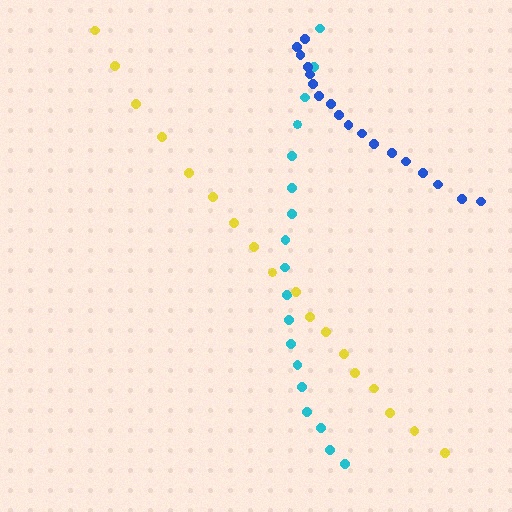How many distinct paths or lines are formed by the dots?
There are 3 distinct paths.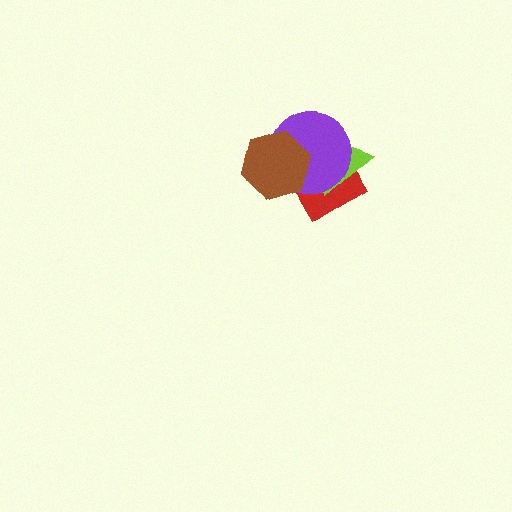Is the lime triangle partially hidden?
Yes, it is partially covered by another shape.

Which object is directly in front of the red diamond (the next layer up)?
The lime triangle is directly in front of the red diamond.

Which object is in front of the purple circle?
The brown hexagon is in front of the purple circle.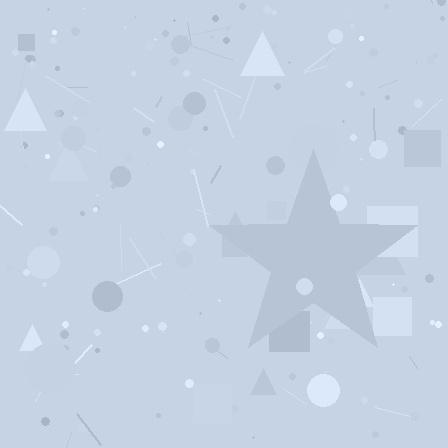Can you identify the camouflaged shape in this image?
The camouflaged shape is a star.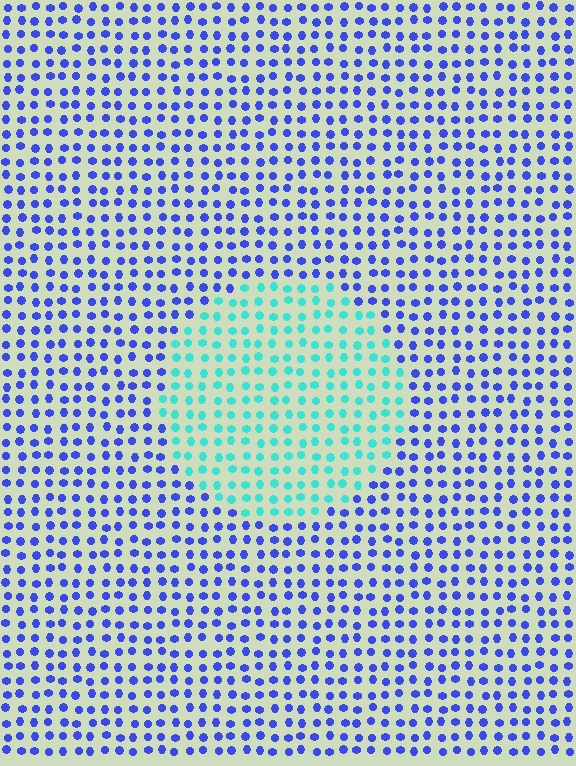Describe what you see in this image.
The image is filled with small blue elements in a uniform arrangement. A circle-shaped region is visible where the elements are tinted to a slightly different hue, forming a subtle color boundary.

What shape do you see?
I see a circle.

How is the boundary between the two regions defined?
The boundary is defined purely by a slight shift in hue (about 62 degrees). Spacing, size, and orientation are identical on both sides.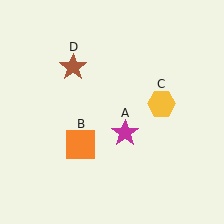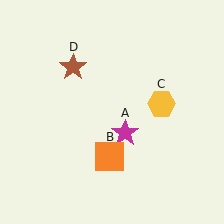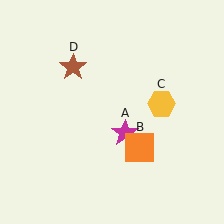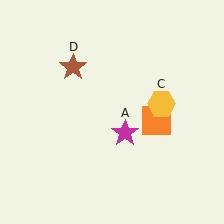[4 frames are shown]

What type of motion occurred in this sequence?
The orange square (object B) rotated counterclockwise around the center of the scene.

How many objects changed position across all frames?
1 object changed position: orange square (object B).